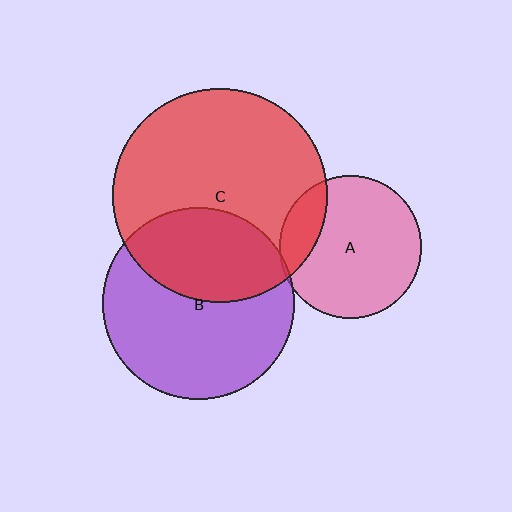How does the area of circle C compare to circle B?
Approximately 1.2 times.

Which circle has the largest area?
Circle C (red).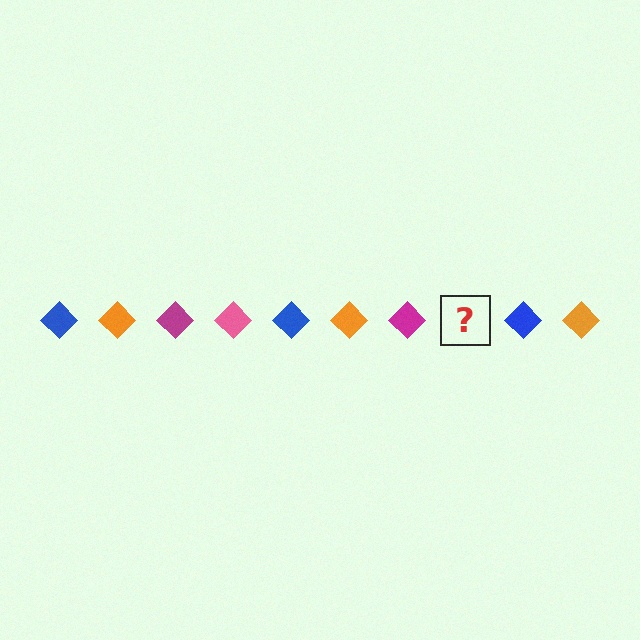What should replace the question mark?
The question mark should be replaced with a pink diamond.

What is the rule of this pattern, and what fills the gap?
The rule is that the pattern cycles through blue, orange, magenta, pink diamonds. The gap should be filled with a pink diamond.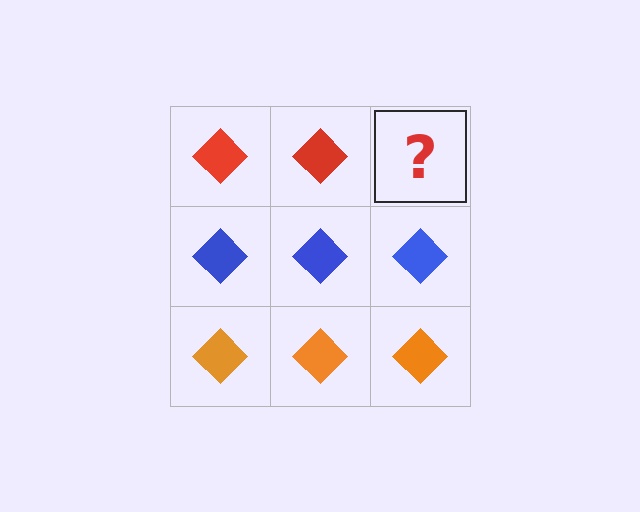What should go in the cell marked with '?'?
The missing cell should contain a red diamond.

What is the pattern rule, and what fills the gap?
The rule is that each row has a consistent color. The gap should be filled with a red diamond.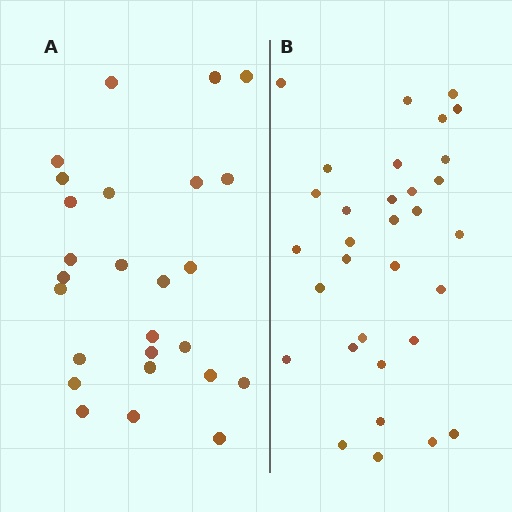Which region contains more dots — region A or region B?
Region B (the right region) has more dots.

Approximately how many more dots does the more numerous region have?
Region B has about 6 more dots than region A.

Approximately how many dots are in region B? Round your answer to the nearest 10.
About 30 dots. (The exact count is 32, which rounds to 30.)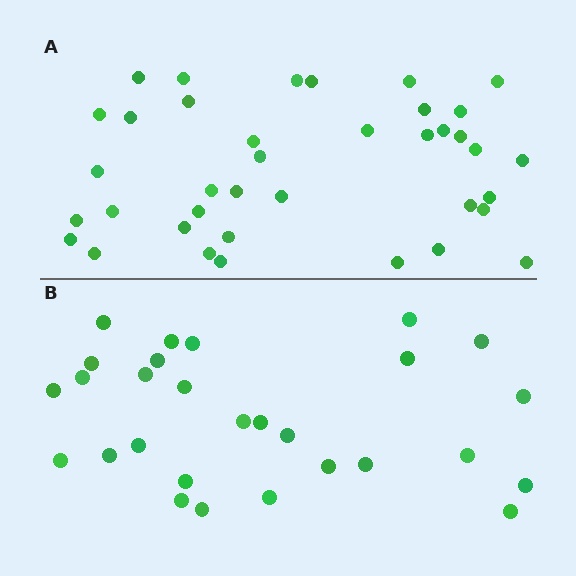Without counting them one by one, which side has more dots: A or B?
Region A (the top region) has more dots.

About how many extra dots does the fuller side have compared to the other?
Region A has roughly 10 or so more dots than region B.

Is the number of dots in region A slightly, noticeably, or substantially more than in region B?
Region A has noticeably more, but not dramatically so. The ratio is roughly 1.4 to 1.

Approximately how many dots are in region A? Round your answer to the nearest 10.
About 40 dots. (The exact count is 38, which rounds to 40.)